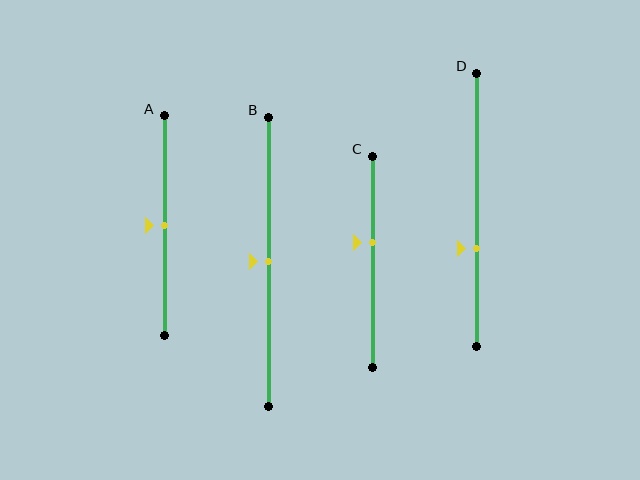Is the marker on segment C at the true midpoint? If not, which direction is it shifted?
No, the marker on segment C is shifted upward by about 9% of the segment length.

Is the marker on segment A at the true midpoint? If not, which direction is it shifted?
Yes, the marker on segment A is at the true midpoint.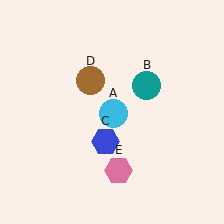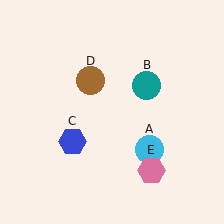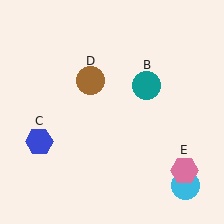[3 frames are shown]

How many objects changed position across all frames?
3 objects changed position: cyan circle (object A), blue hexagon (object C), pink hexagon (object E).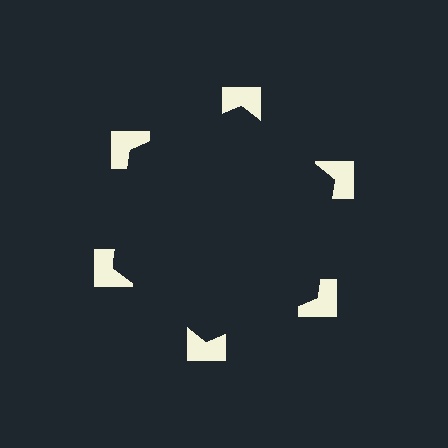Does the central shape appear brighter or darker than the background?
It typically appears slightly darker than the background, even though no actual brightness change is drawn.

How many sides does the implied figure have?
6 sides.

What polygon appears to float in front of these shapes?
An illusory hexagon — its edges are inferred from the aligned wedge cuts in the notched squares, not physically drawn.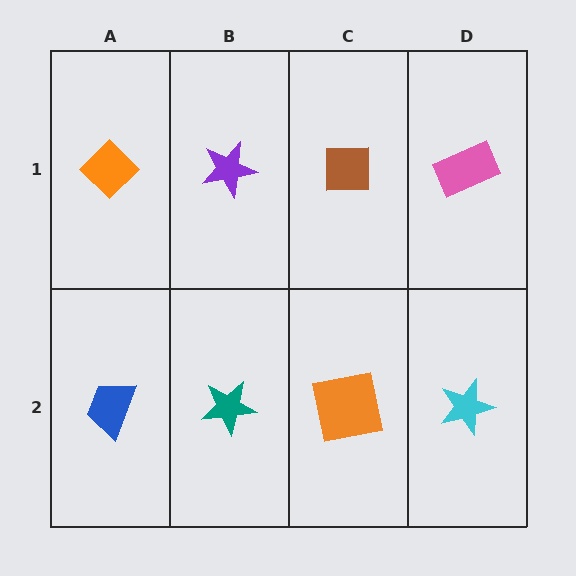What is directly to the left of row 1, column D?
A brown square.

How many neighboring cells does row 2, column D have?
2.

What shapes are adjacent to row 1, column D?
A cyan star (row 2, column D), a brown square (row 1, column C).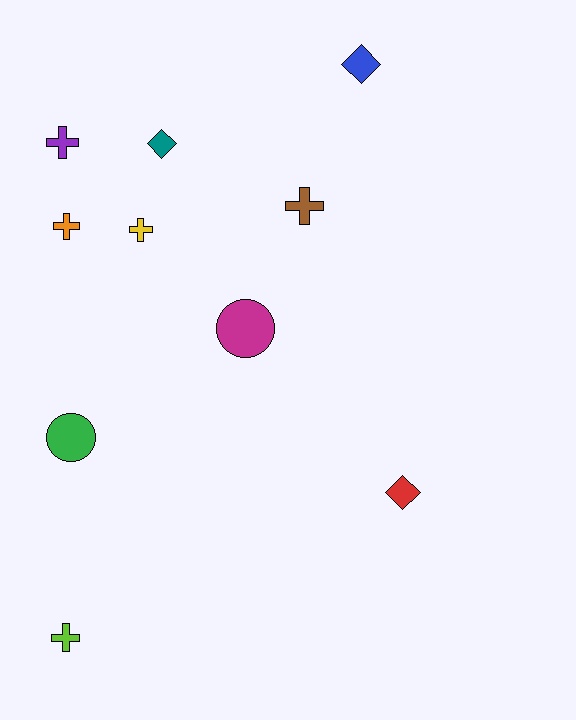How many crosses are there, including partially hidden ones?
There are 5 crosses.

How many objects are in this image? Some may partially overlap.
There are 10 objects.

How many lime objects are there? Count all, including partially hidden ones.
There is 1 lime object.